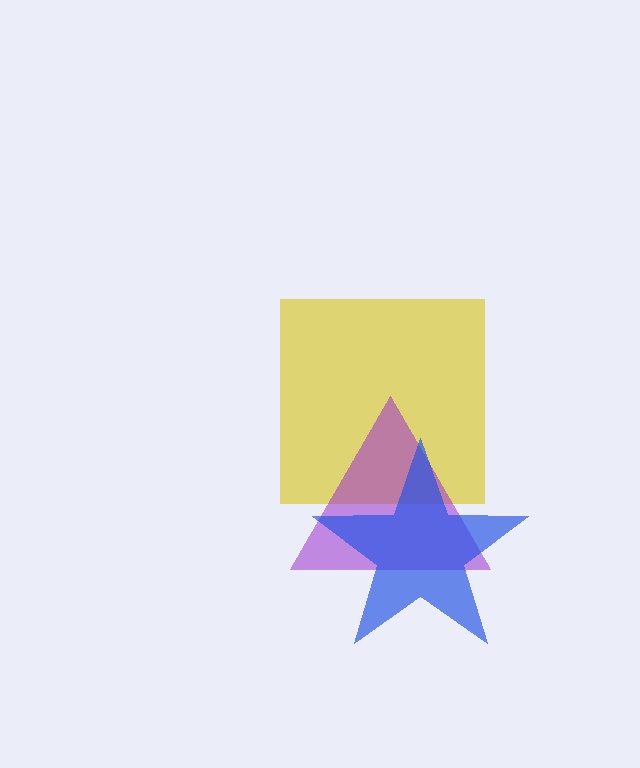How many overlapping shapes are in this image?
There are 3 overlapping shapes in the image.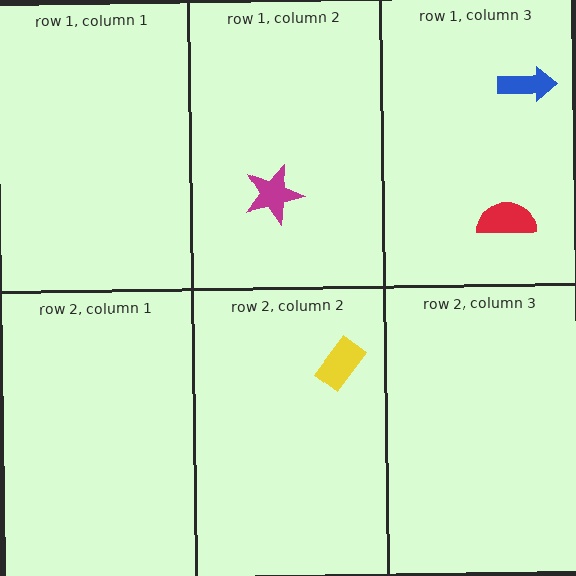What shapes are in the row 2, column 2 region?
The yellow rectangle.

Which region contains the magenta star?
The row 1, column 2 region.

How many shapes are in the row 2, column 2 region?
1.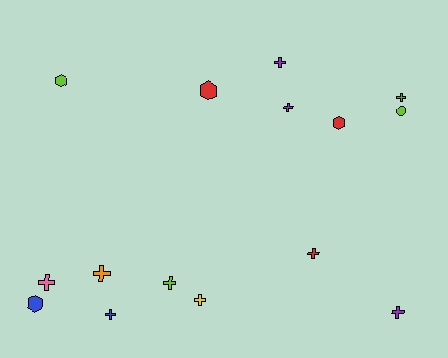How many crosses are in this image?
There are 10 crosses.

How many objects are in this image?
There are 15 objects.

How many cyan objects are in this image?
There are no cyan objects.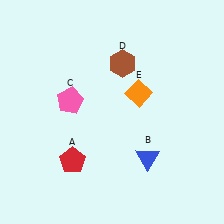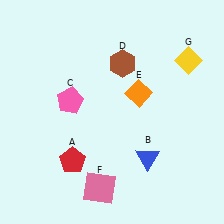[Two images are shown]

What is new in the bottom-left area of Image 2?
A pink square (F) was added in the bottom-left area of Image 2.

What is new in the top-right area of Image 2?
A yellow diamond (G) was added in the top-right area of Image 2.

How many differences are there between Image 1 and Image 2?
There are 2 differences between the two images.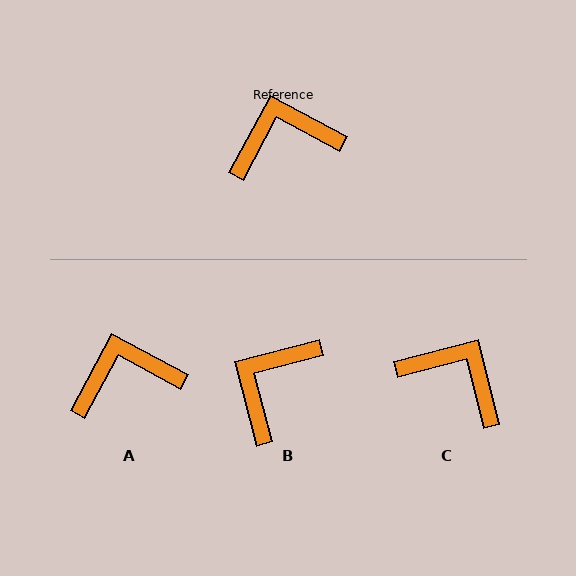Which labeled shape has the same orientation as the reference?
A.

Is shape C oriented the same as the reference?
No, it is off by about 47 degrees.